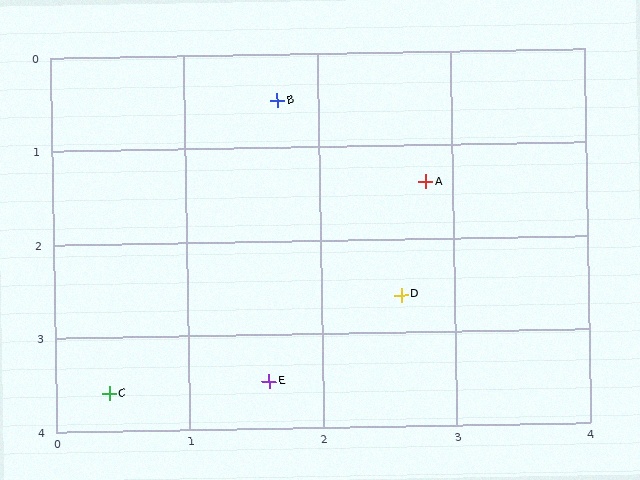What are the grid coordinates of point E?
Point E is at approximately (1.6, 3.5).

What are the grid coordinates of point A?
Point A is at approximately (2.8, 1.4).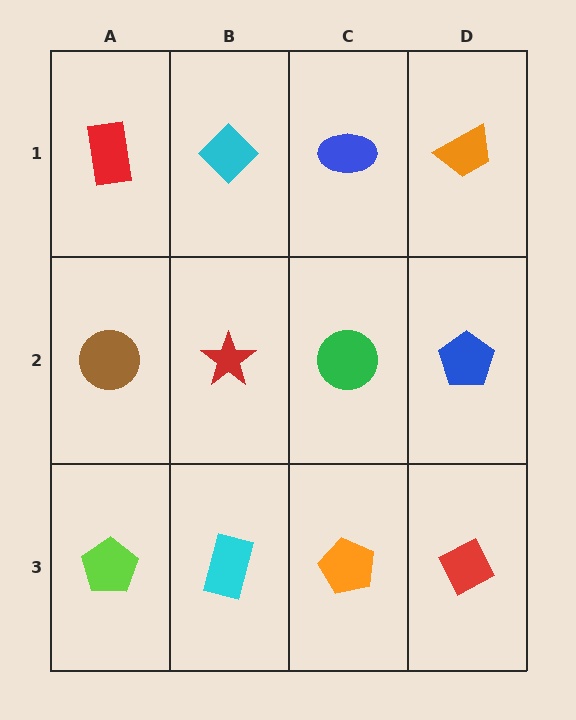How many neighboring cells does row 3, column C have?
3.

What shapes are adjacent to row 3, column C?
A green circle (row 2, column C), a cyan rectangle (row 3, column B), a red diamond (row 3, column D).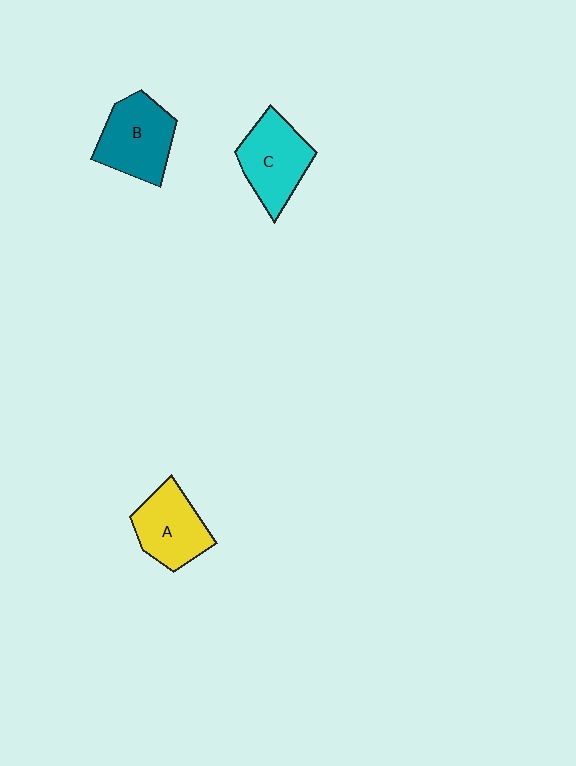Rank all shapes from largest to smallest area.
From largest to smallest: B (teal), C (cyan), A (yellow).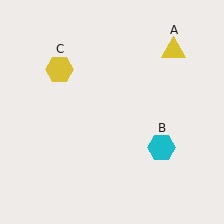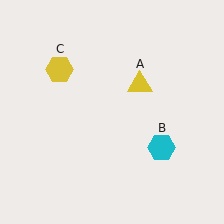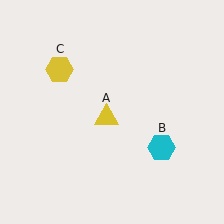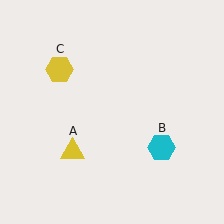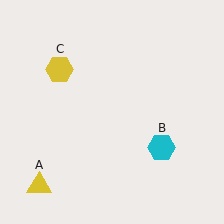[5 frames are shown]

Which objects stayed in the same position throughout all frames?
Cyan hexagon (object B) and yellow hexagon (object C) remained stationary.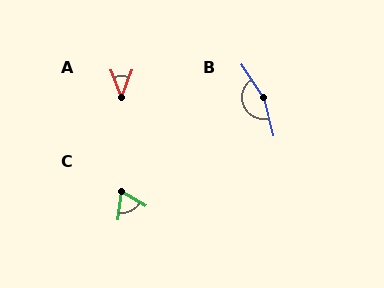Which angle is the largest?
B, at approximately 160 degrees.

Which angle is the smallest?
A, at approximately 41 degrees.